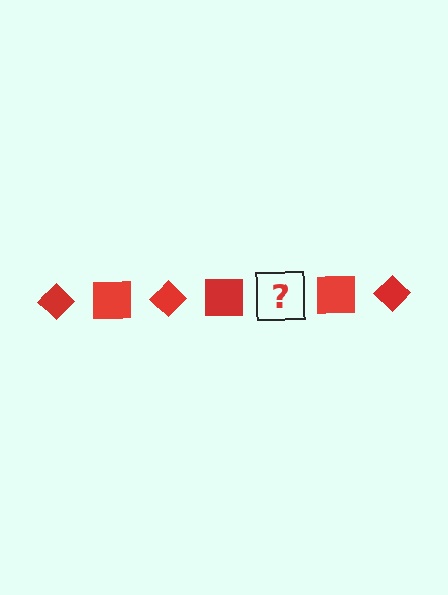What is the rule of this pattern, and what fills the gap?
The rule is that the pattern cycles through diamond, square shapes in red. The gap should be filled with a red diamond.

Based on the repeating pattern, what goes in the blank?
The blank should be a red diamond.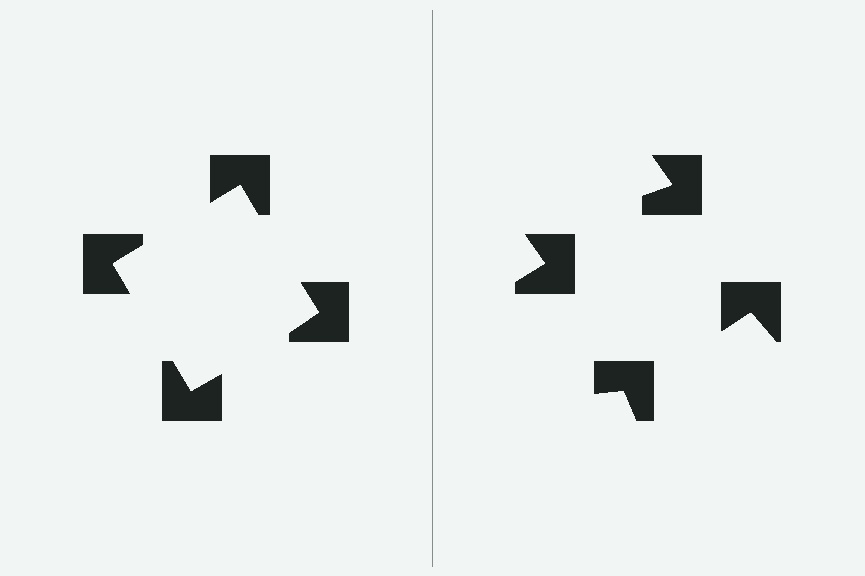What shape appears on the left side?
An illusory square.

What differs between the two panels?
The notched squares are positioned identically on both sides; only the wedge orientations differ. On the left they align to a square; on the right they are misaligned.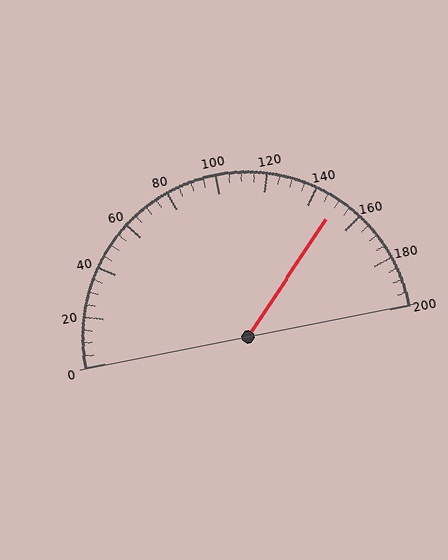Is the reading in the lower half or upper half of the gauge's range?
The reading is in the upper half of the range (0 to 200).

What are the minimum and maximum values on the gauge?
The gauge ranges from 0 to 200.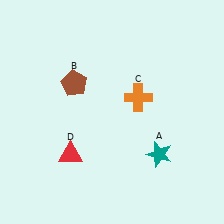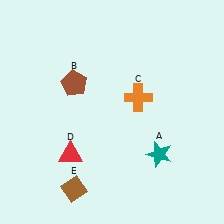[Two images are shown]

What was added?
A brown diamond (E) was added in Image 2.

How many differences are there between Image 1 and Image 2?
There is 1 difference between the two images.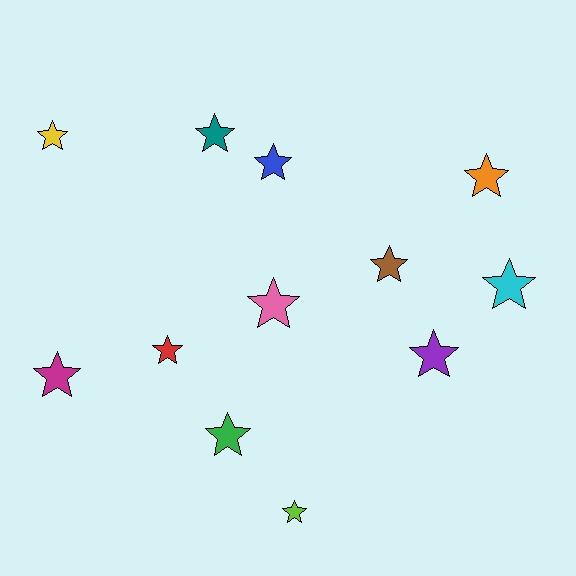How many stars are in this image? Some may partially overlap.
There are 12 stars.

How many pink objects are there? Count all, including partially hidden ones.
There is 1 pink object.